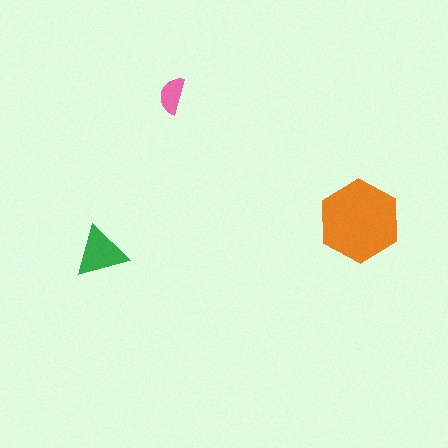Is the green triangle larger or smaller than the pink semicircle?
Larger.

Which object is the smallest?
The pink semicircle.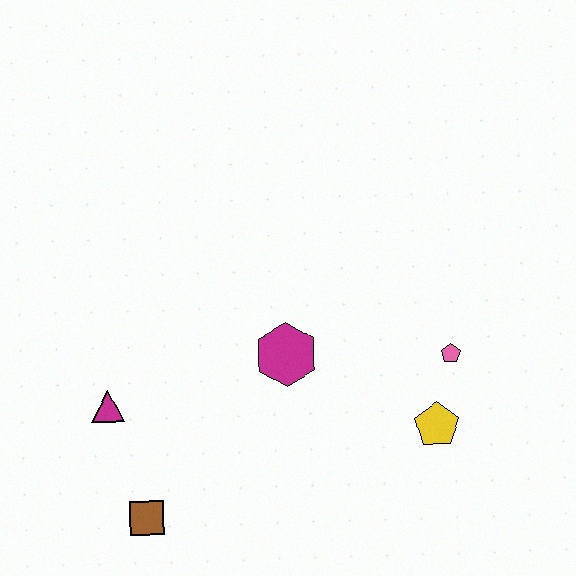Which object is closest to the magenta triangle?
The brown square is closest to the magenta triangle.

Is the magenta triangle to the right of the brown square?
No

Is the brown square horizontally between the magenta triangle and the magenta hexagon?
Yes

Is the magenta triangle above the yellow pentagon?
Yes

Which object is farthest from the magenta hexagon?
The brown square is farthest from the magenta hexagon.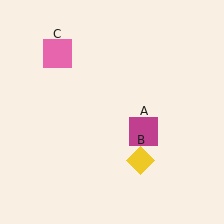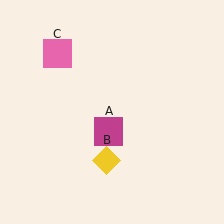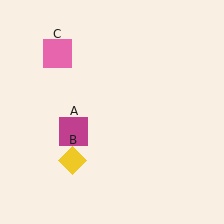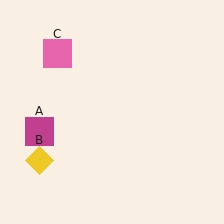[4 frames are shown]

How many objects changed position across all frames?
2 objects changed position: magenta square (object A), yellow diamond (object B).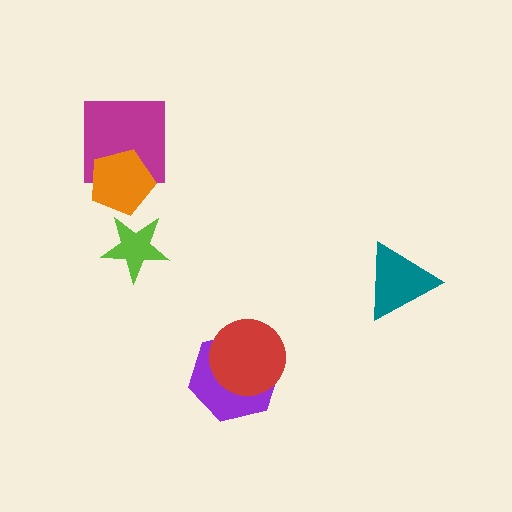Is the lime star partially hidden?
No, no other shape covers it.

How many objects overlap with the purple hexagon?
1 object overlaps with the purple hexagon.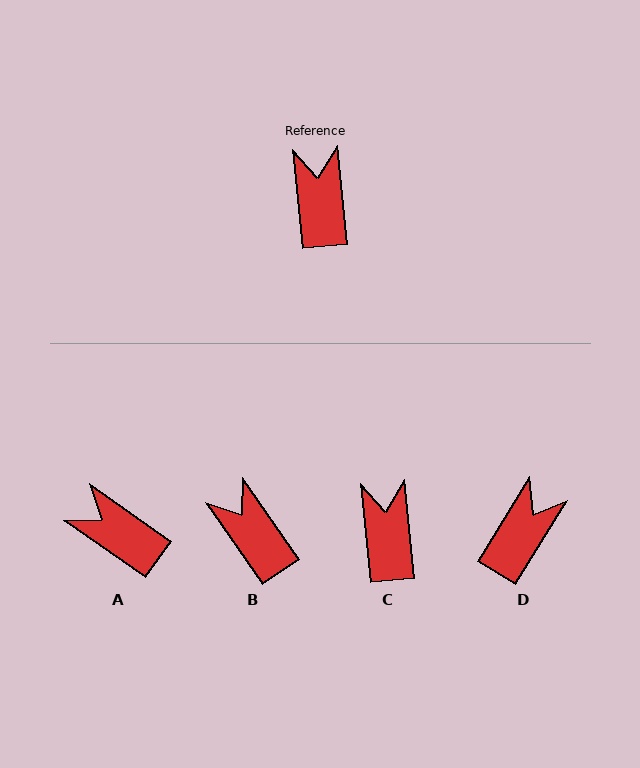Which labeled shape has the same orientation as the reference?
C.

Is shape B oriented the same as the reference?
No, it is off by about 29 degrees.